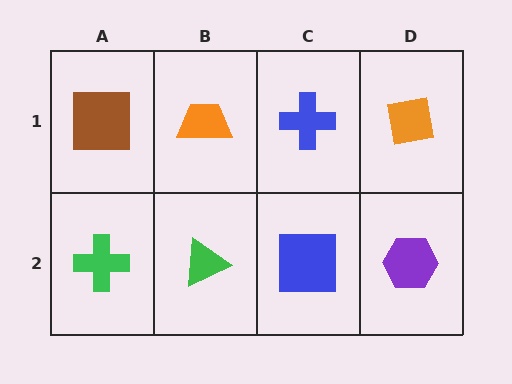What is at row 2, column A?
A green cross.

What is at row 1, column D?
An orange square.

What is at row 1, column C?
A blue cross.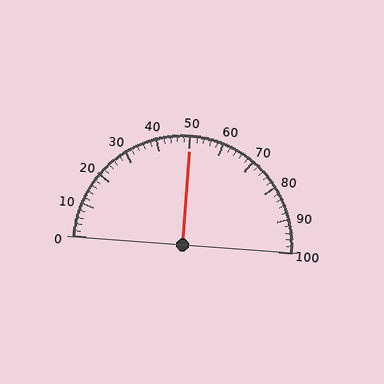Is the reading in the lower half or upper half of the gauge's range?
The reading is in the upper half of the range (0 to 100).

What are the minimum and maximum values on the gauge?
The gauge ranges from 0 to 100.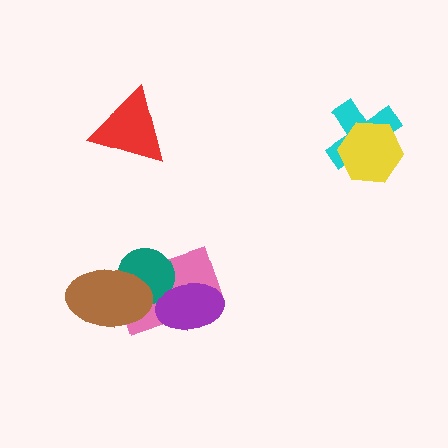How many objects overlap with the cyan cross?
1 object overlaps with the cyan cross.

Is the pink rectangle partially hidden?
Yes, it is partially covered by another shape.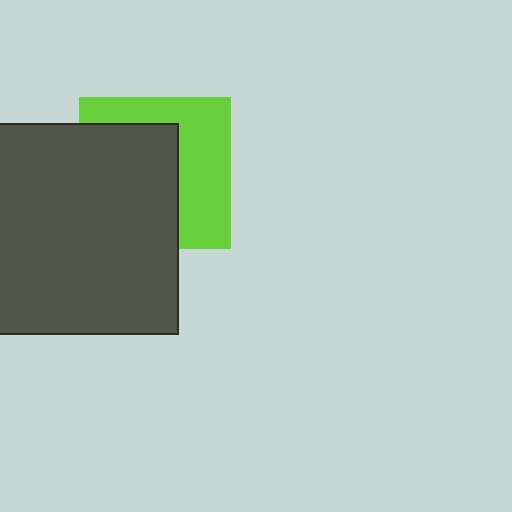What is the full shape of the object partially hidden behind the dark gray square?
The partially hidden object is a lime square.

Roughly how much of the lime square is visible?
About half of it is visible (roughly 45%).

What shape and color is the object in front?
The object in front is a dark gray square.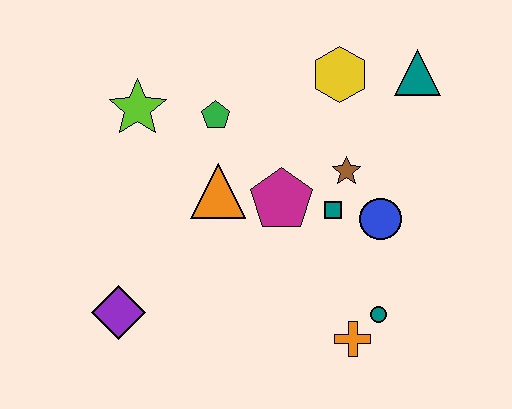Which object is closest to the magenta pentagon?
The teal square is closest to the magenta pentagon.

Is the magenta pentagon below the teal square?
No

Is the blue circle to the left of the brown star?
No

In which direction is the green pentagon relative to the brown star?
The green pentagon is to the left of the brown star.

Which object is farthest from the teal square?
The purple diamond is farthest from the teal square.